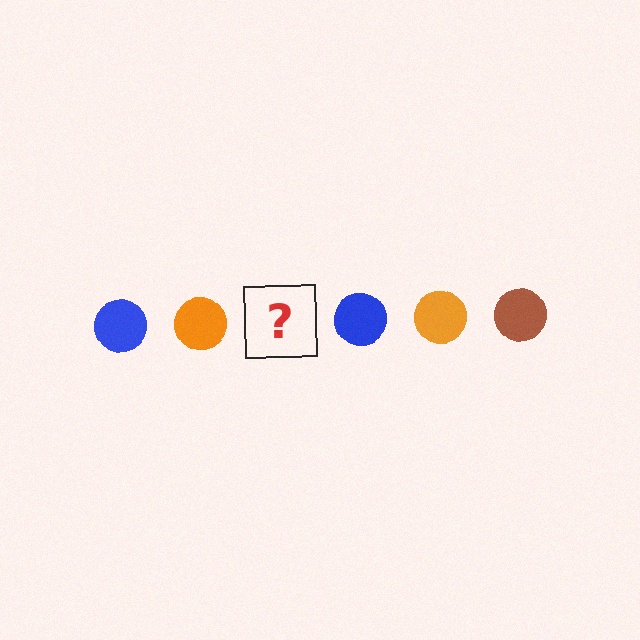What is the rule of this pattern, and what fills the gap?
The rule is that the pattern cycles through blue, orange, brown circles. The gap should be filled with a brown circle.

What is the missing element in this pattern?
The missing element is a brown circle.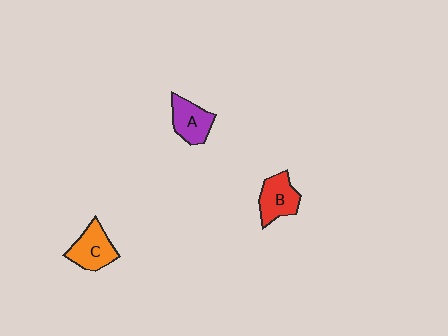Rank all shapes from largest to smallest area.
From largest to smallest: C (orange), B (red), A (purple).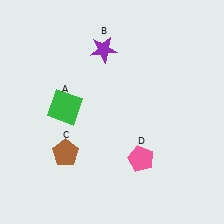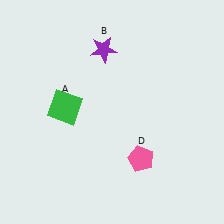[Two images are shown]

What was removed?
The brown pentagon (C) was removed in Image 2.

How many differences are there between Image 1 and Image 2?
There is 1 difference between the two images.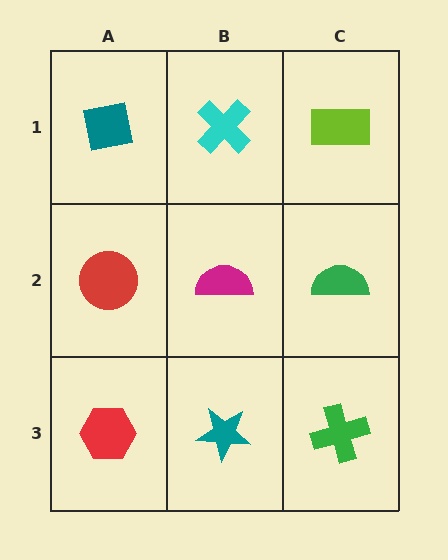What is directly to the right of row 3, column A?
A teal star.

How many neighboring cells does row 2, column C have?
3.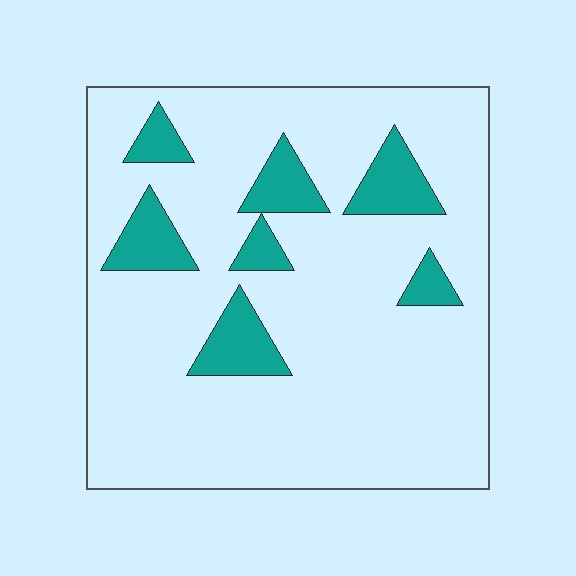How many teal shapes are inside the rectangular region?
7.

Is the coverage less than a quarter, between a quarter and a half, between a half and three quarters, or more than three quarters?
Less than a quarter.